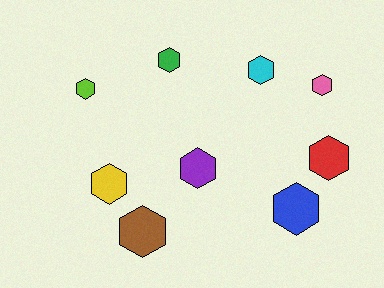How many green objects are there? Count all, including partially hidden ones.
There is 1 green object.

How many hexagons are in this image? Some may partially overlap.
There are 9 hexagons.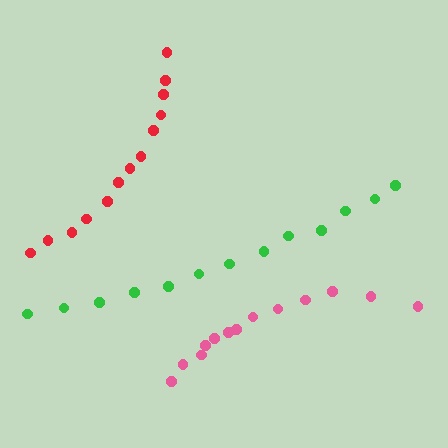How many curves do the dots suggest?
There are 3 distinct paths.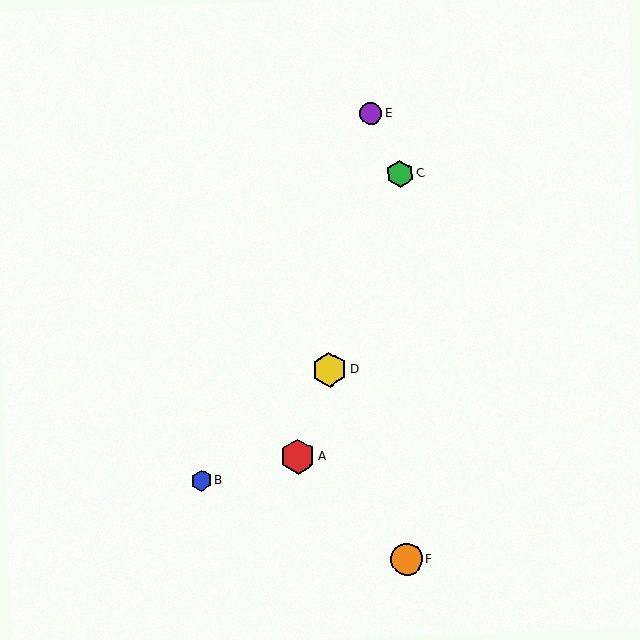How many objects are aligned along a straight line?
3 objects (A, C, D) are aligned along a straight line.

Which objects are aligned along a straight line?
Objects A, C, D are aligned along a straight line.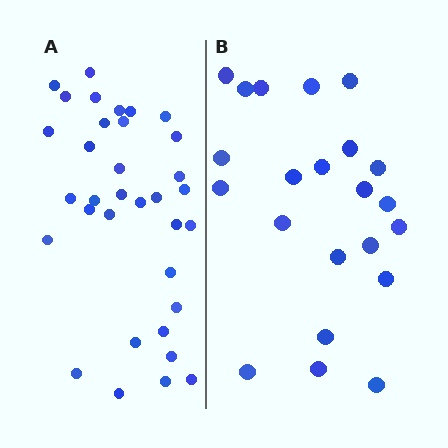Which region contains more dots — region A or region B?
Region A (the left region) has more dots.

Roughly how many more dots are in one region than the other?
Region A has roughly 12 or so more dots than region B.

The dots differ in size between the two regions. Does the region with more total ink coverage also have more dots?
No. Region B has more total ink coverage because its dots are larger, but region A actually contains more individual dots. Total area can be misleading — the number of items is what matters here.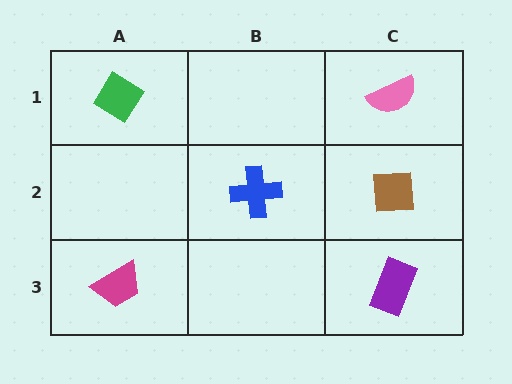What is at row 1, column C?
A pink semicircle.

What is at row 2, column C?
A brown square.